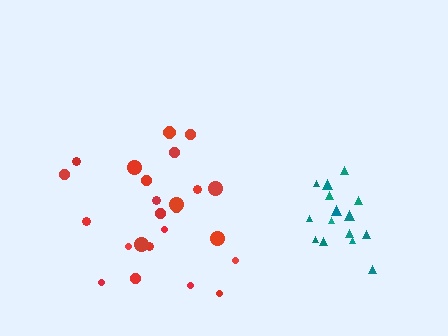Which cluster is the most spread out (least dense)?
Red.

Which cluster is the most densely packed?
Teal.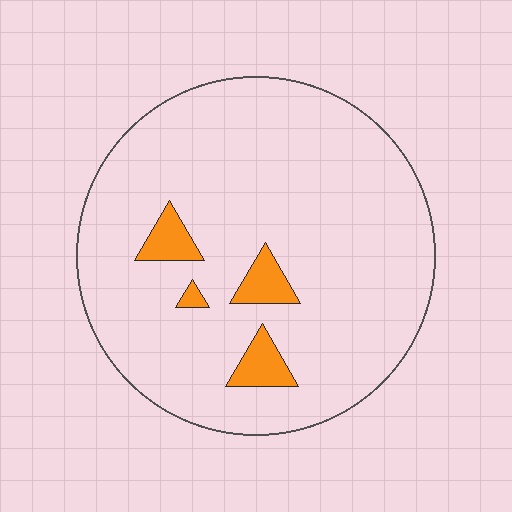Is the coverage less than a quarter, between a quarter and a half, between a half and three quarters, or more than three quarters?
Less than a quarter.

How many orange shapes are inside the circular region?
4.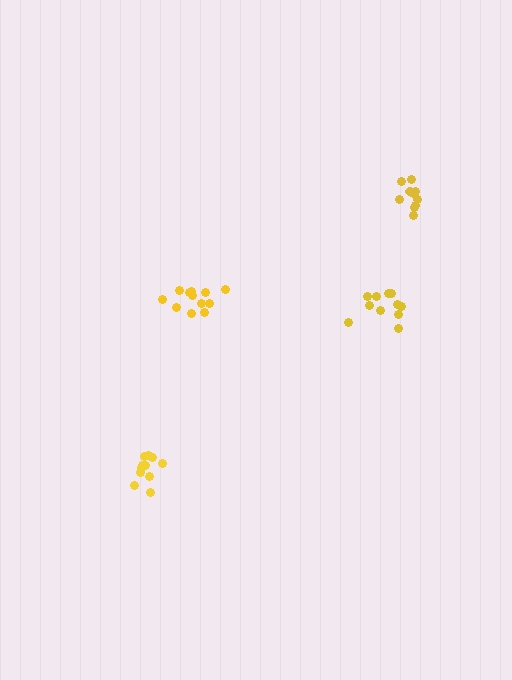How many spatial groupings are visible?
There are 4 spatial groupings.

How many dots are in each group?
Group 1: 10 dots, Group 2: 11 dots, Group 3: 11 dots, Group 4: 12 dots (44 total).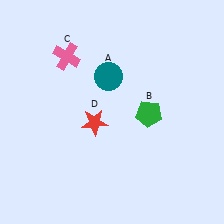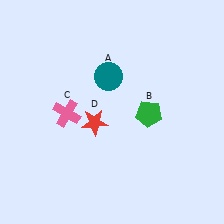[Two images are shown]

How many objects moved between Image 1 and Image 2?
1 object moved between the two images.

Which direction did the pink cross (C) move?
The pink cross (C) moved down.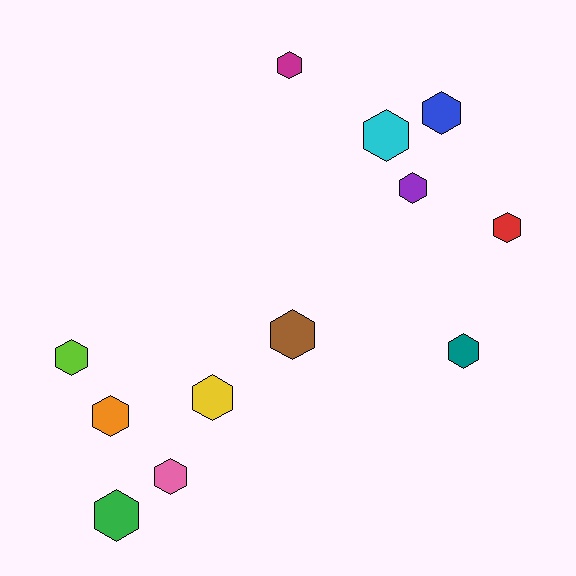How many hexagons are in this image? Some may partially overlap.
There are 12 hexagons.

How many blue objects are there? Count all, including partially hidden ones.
There is 1 blue object.